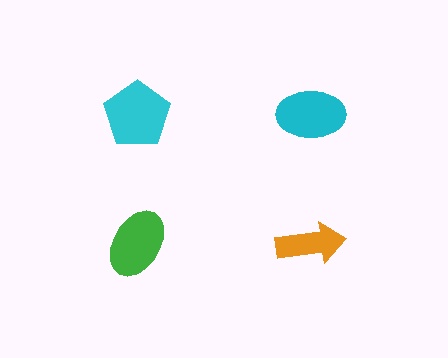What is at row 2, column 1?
A green ellipse.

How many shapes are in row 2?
2 shapes.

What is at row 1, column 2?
A cyan ellipse.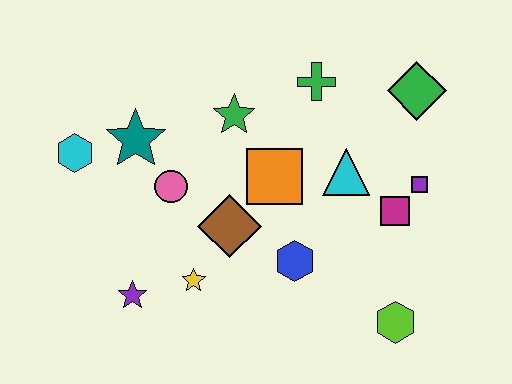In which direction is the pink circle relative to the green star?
The pink circle is below the green star.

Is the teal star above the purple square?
Yes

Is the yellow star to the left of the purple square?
Yes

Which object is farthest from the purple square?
The cyan hexagon is farthest from the purple square.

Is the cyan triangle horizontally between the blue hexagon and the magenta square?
Yes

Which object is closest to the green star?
The orange square is closest to the green star.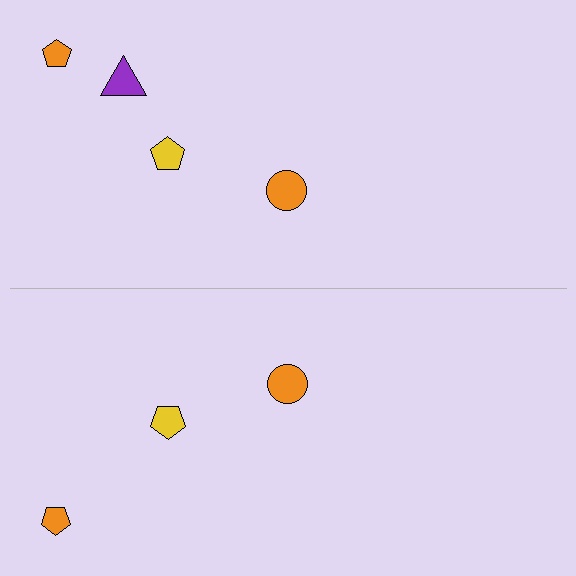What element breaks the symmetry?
A purple triangle is missing from the bottom side.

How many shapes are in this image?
There are 7 shapes in this image.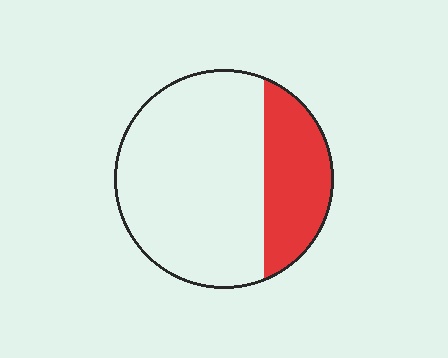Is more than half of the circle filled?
No.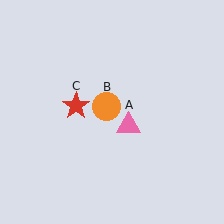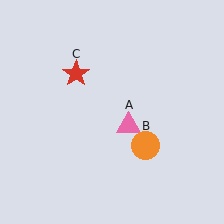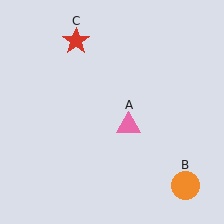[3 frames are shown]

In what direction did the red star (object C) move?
The red star (object C) moved up.